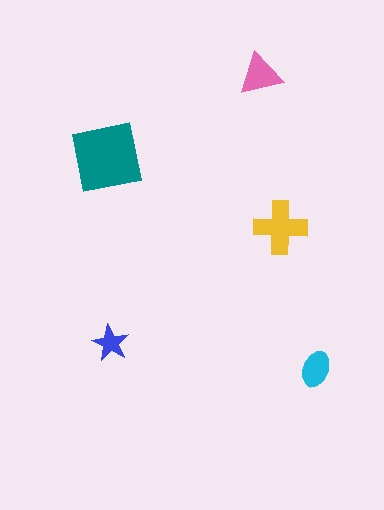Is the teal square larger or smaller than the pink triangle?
Larger.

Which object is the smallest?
The blue star.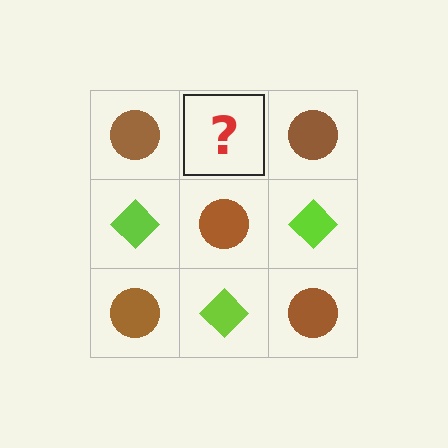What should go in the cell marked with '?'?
The missing cell should contain a lime diamond.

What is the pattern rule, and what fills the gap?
The rule is that it alternates brown circle and lime diamond in a checkerboard pattern. The gap should be filled with a lime diamond.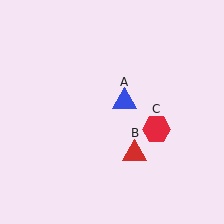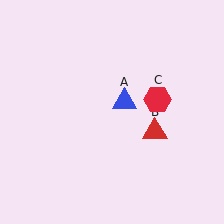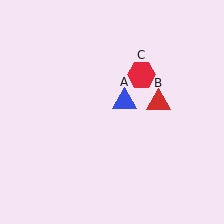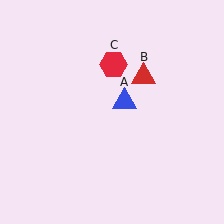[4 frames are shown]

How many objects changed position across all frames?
2 objects changed position: red triangle (object B), red hexagon (object C).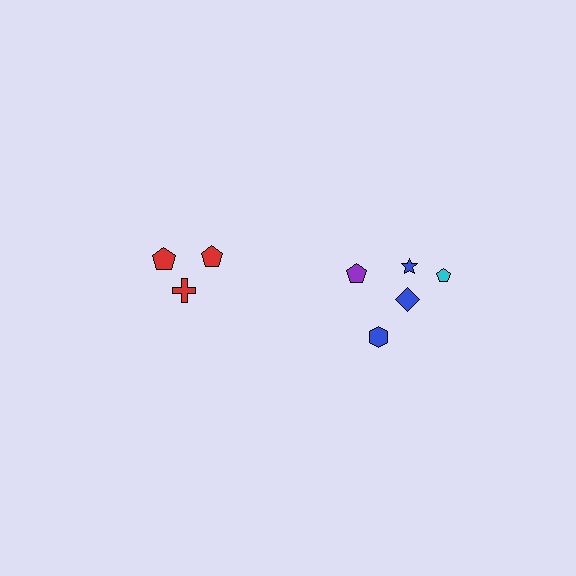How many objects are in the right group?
There are 5 objects.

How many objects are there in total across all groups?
There are 8 objects.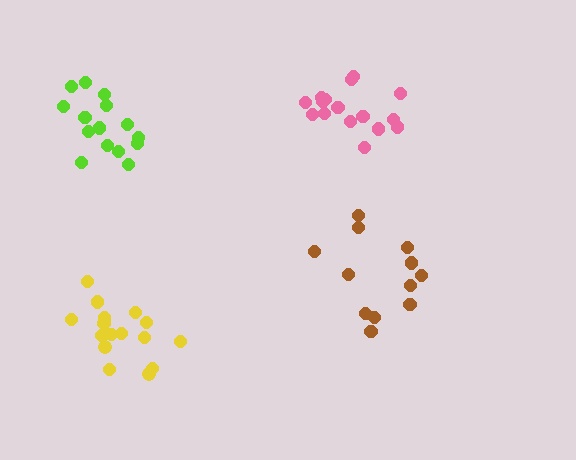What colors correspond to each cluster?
The clusters are colored: lime, brown, pink, yellow.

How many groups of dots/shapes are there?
There are 4 groups.